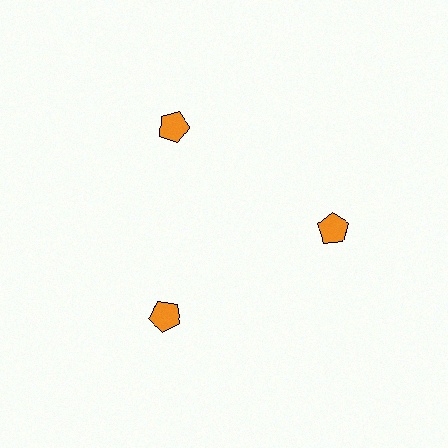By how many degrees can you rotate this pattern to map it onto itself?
The pattern maps onto itself every 120 degrees of rotation.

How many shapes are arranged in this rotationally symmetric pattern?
There are 3 shapes, arranged in 3 groups of 1.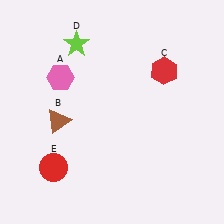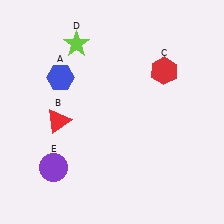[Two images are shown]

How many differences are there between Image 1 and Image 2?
There are 3 differences between the two images.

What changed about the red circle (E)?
In Image 1, E is red. In Image 2, it changed to purple.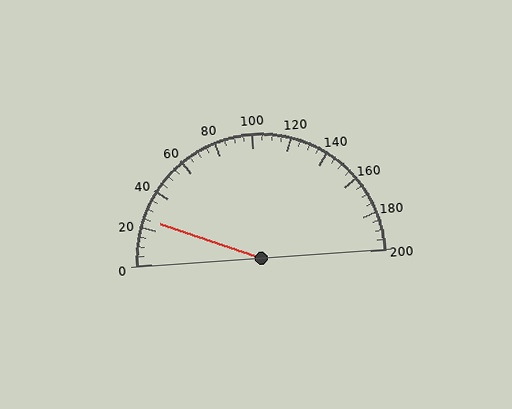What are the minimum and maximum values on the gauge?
The gauge ranges from 0 to 200.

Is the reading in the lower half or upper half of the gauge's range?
The reading is in the lower half of the range (0 to 200).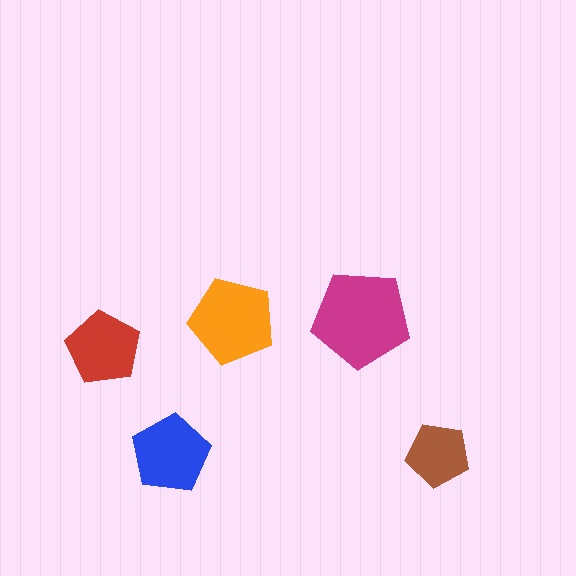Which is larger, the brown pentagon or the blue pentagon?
The blue one.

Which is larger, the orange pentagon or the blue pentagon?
The orange one.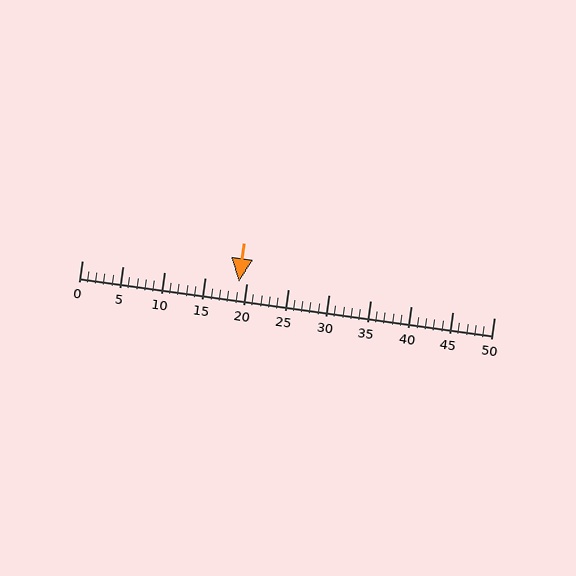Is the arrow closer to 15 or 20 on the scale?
The arrow is closer to 20.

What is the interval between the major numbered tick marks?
The major tick marks are spaced 5 units apart.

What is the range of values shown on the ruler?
The ruler shows values from 0 to 50.